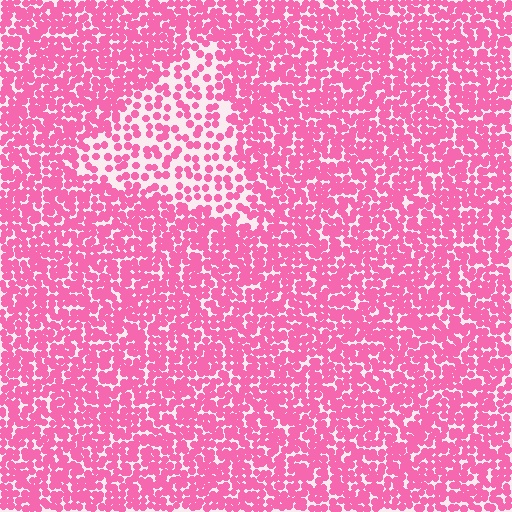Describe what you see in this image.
The image contains small pink elements arranged at two different densities. A triangle-shaped region is visible where the elements are less densely packed than the surrounding area.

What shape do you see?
I see a triangle.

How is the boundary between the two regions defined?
The boundary is defined by a change in element density (approximately 2.1x ratio). All elements are the same color, size, and shape.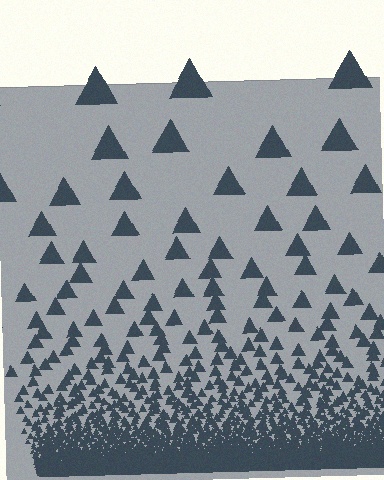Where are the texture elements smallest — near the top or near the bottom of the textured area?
Near the bottom.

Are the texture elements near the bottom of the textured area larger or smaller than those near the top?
Smaller. The gradient is inverted — elements near the bottom are smaller and denser.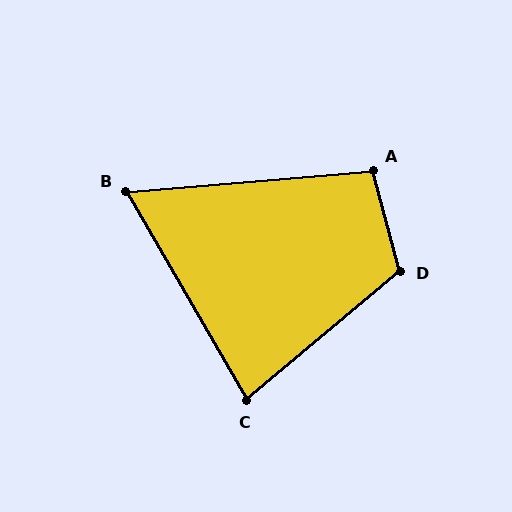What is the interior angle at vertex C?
Approximately 80 degrees (acute).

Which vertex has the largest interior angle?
D, at approximately 115 degrees.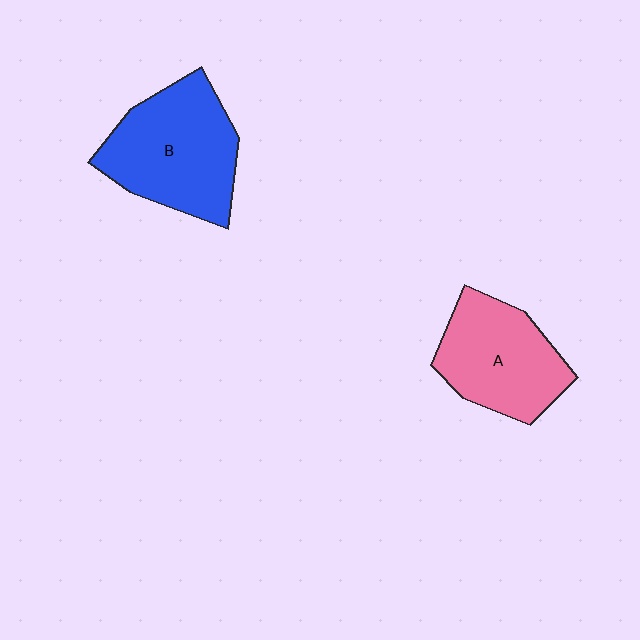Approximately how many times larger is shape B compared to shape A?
Approximately 1.2 times.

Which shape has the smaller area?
Shape A (pink).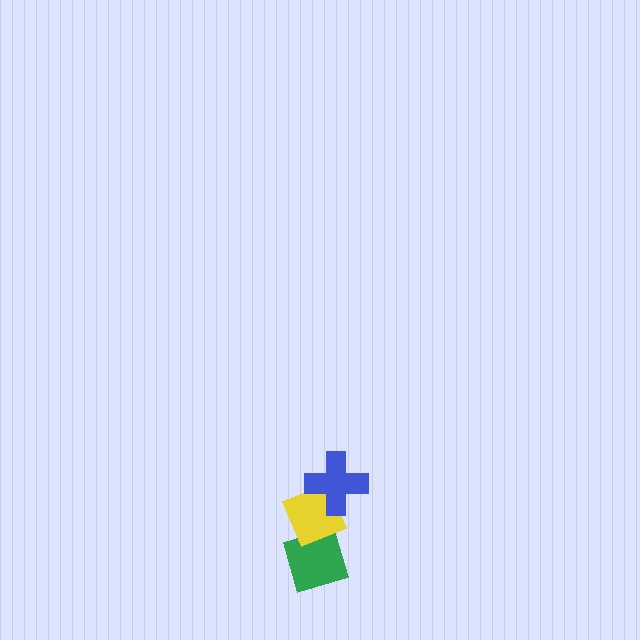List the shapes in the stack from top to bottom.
From top to bottom: the blue cross, the yellow diamond, the green diamond.